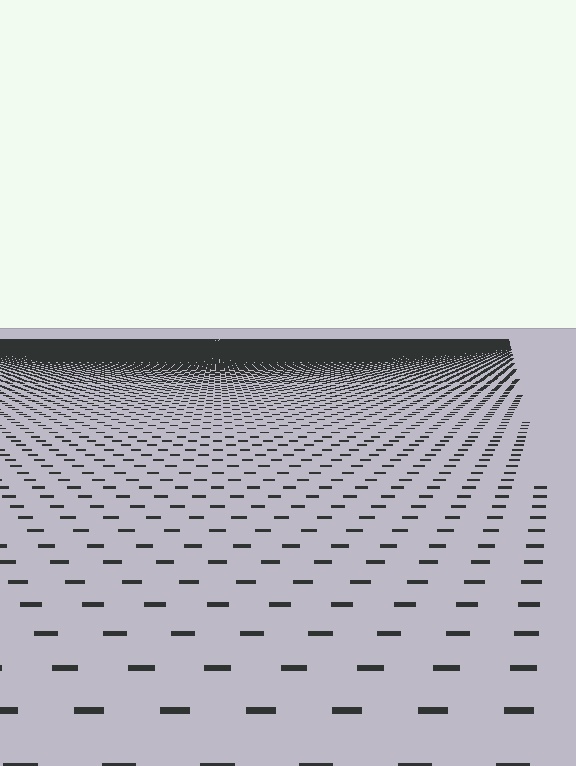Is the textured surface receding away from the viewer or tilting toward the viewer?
The surface is receding away from the viewer. Texture elements get smaller and denser toward the top.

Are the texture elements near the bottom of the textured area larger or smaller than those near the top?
Larger. Near the bottom, elements are closer to the viewer and appear at a bigger on-screen size.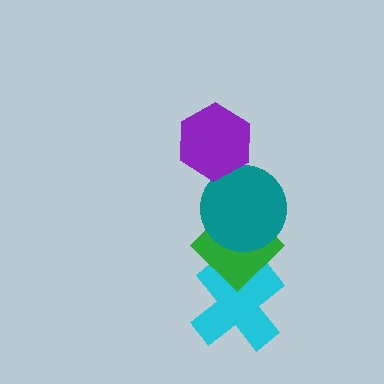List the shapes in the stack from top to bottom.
From top to bottom: the purple hexagon, the teal circle, the green diamond, the cyan cross.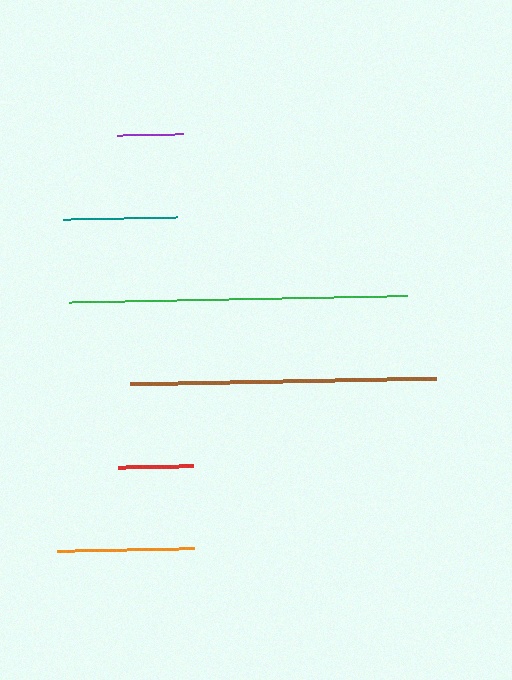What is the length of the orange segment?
The orange segment is approximately 136 pixels long.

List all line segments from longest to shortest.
From longest to shortest: green, brown, orange, teal, red, purple.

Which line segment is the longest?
The green line is the longest at approximately 337 pixels.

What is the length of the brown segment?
The brown segment is approximately 306 pixels long.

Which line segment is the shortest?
The purple line is the shortest at approximately 66 pixels.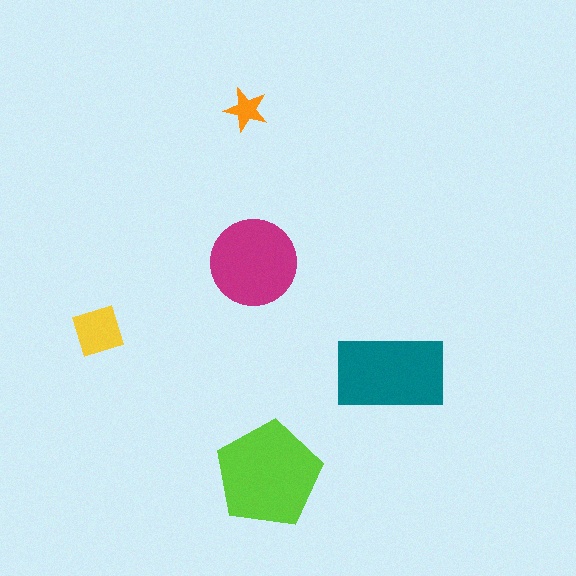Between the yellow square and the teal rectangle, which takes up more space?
The teal rectangle.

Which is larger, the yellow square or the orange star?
The yellow square.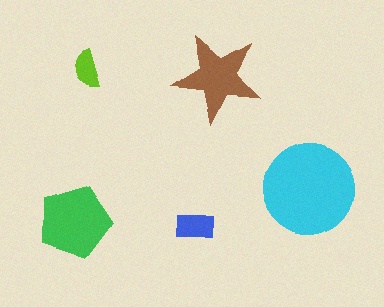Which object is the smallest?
The lime semicircle.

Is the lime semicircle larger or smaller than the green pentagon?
Smaller.